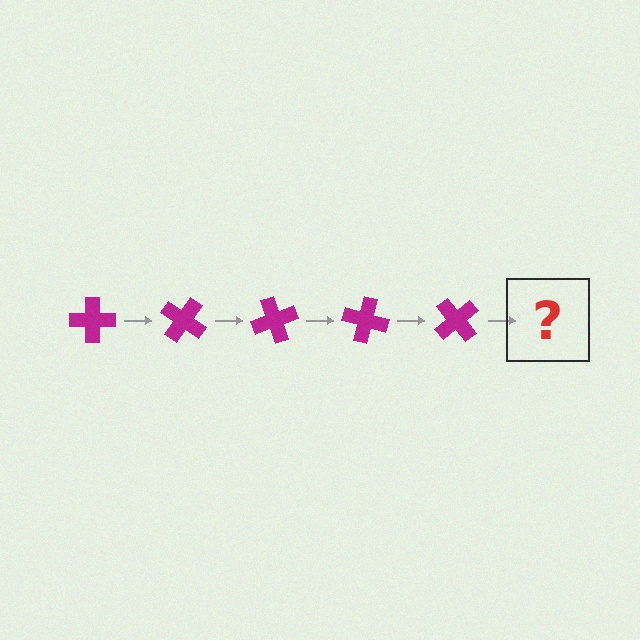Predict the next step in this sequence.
The next step is a magenta cross rotated 175 degrees.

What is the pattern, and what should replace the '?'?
The pattern is that the cross rotates 35 degrees each step. The '?' should be a magenta cross rotated 175 degrees.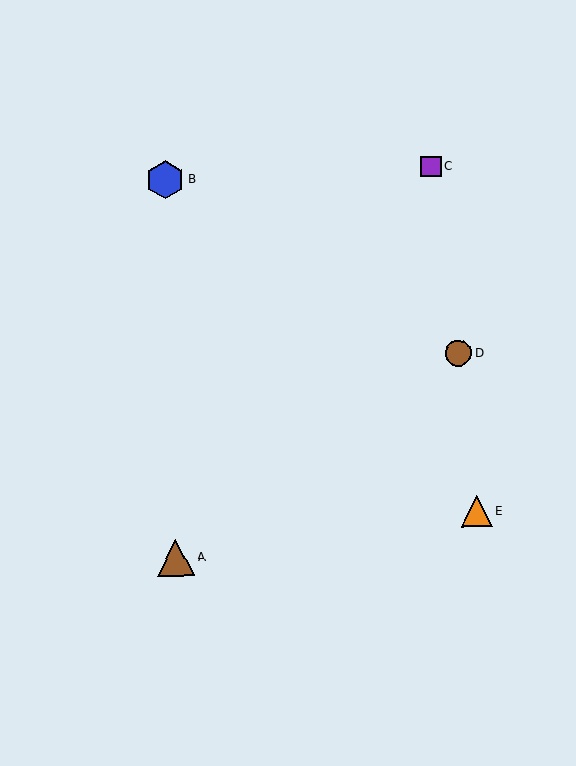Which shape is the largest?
The blue hexagon (labeled B) is the largest.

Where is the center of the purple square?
The center of the purple square is at (431, 166).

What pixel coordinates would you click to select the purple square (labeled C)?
Click at (431, 166) to select the purple square C.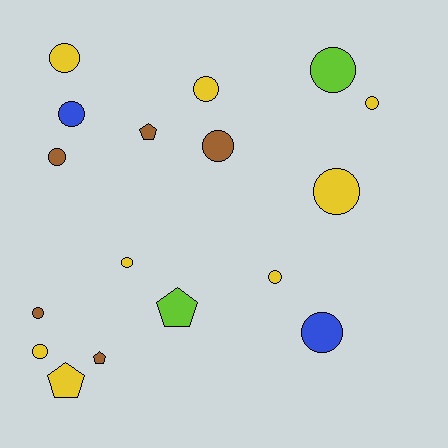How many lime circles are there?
There is 1 lime circle.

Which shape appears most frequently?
Circle, with 13 objects.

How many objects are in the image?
There are 17 objects.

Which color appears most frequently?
Yellow, with 8 objects.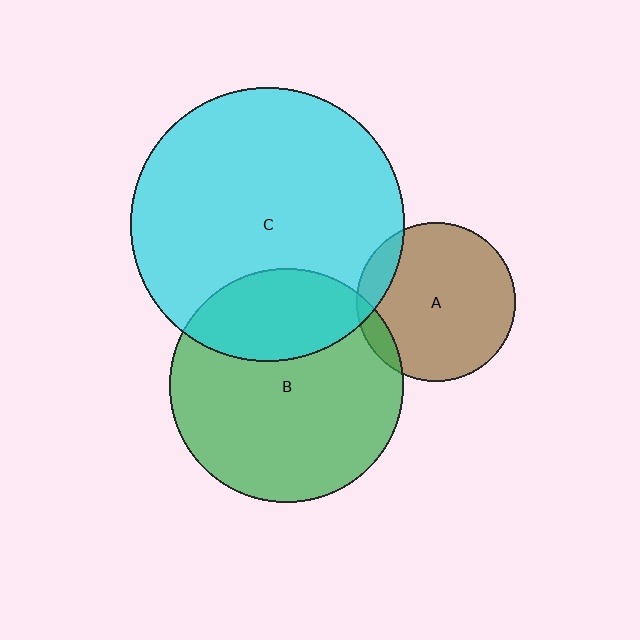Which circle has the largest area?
Circle C (cyan).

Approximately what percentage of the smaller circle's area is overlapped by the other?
Approximately 10%.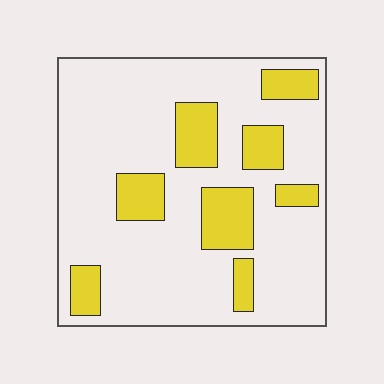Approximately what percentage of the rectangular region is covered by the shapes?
Approximately 20%.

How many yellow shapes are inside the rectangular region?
8.